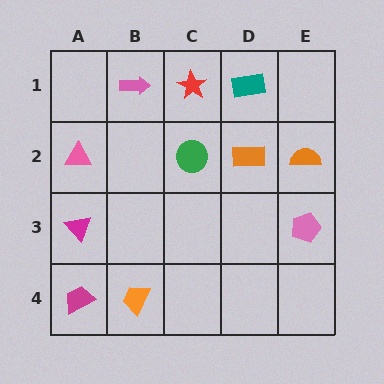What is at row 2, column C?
A green circle.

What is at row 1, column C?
A red star.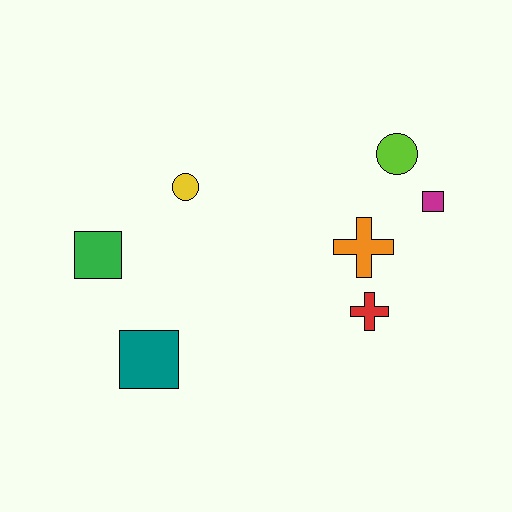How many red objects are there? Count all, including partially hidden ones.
There is 1 red object.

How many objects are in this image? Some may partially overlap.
There are 7 objects.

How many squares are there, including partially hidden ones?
There are 3 squares.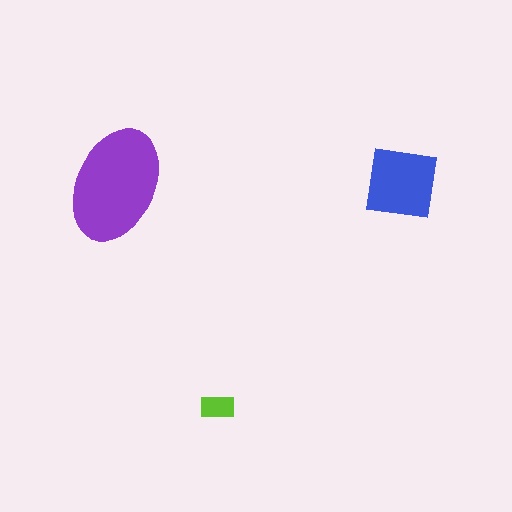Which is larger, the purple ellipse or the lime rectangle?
The purple ellipse.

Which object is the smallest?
The lime rectangle.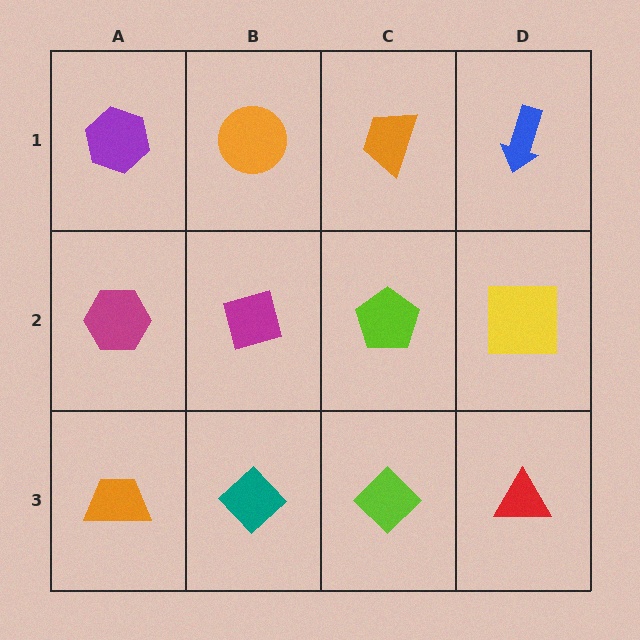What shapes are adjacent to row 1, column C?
A lime pentagon (row 2, column C), an orange circle (row 1, column B), a blue arrow (row 1, column D).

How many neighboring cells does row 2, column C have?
4.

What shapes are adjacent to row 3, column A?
A magenta hexagon (row 2, column A), a teal diamond (row 3, column B).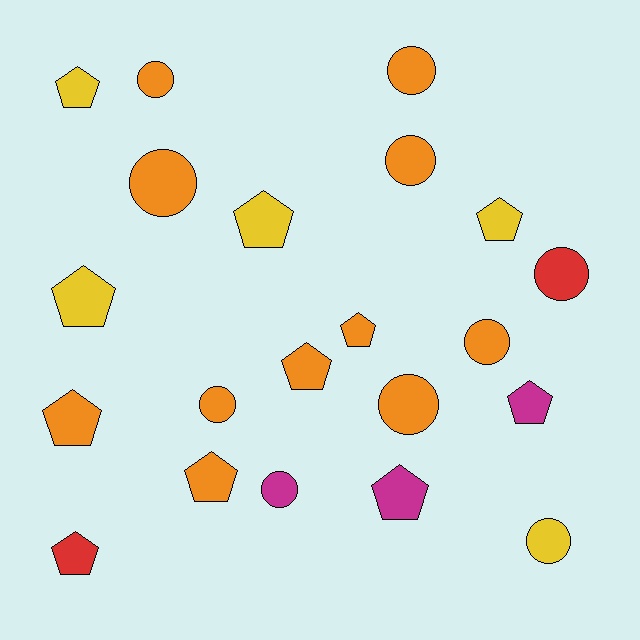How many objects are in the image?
There are 21 objects.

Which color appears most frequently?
Orange, with 11 objects.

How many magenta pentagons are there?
There are 2 magenta pentagons.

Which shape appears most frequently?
Pentagon, with 11 objects.